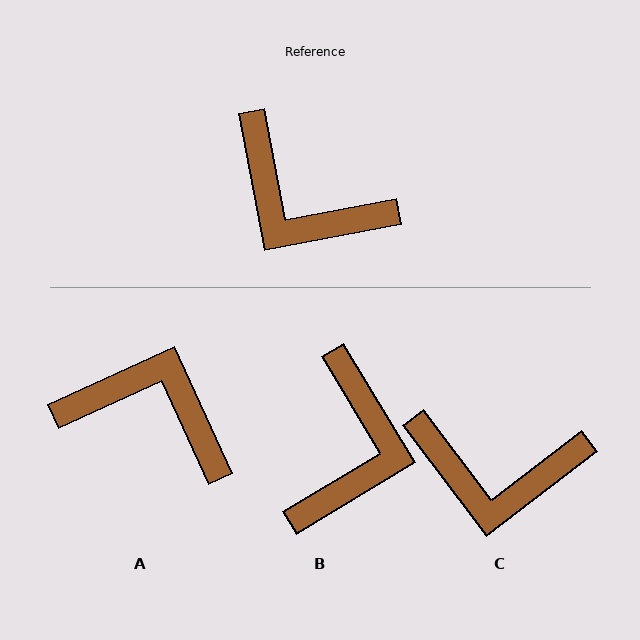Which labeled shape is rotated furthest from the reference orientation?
A, about 166 degrees away.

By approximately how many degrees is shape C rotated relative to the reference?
Approximately 27 degrees counter-clockwise.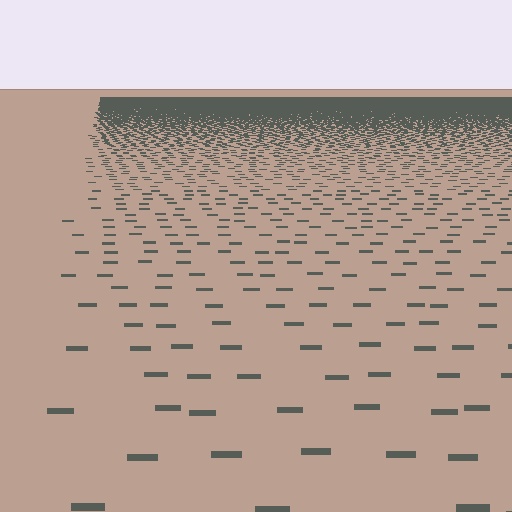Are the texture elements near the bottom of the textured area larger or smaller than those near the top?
Larger. Near the bottom, elements are closer to the viewer and appear at a bigger on-screen size.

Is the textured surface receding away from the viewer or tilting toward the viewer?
The surface is receding away from the viewer. Texture elements get smaller and denser toward the top.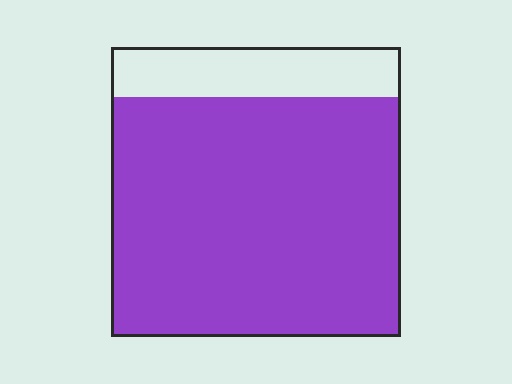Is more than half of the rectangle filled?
Yes.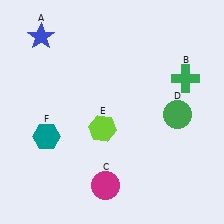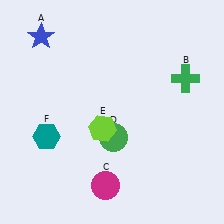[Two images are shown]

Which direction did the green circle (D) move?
The green circle (D) moved left.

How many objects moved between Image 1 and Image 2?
1 object moved between the two images.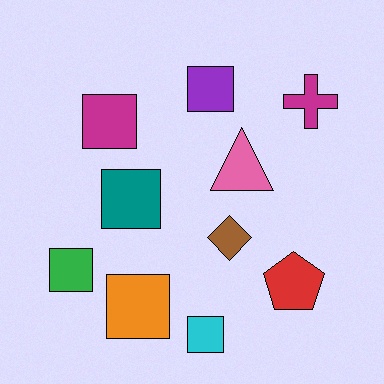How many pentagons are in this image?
There is 1 pentagon.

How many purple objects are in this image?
There is 1 purple object.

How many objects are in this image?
There are 10 objects.